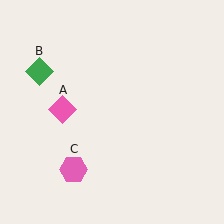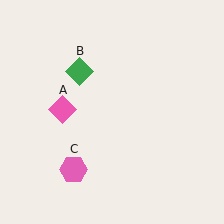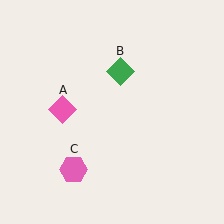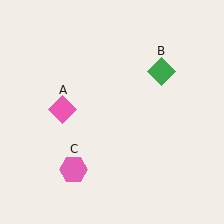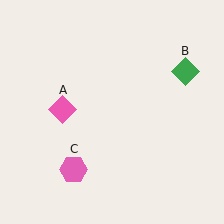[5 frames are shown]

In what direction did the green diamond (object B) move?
The green diamond (object B) moved right.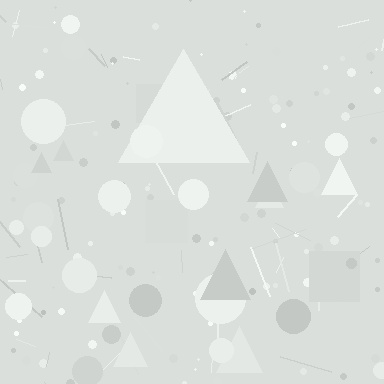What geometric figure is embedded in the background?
A triangle is embedded in the background.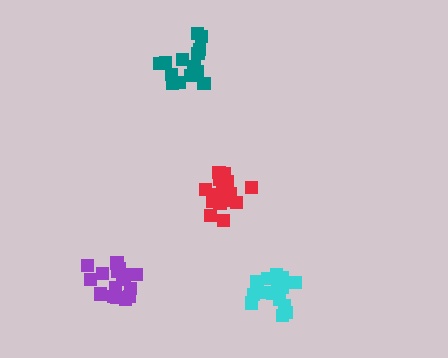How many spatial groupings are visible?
There are 4 spatial groupings.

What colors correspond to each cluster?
The clusters are colored: red, cyan, teal, purple.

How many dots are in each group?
Group 1: 18 dots, Group 2: 15 dots, Group 3: 15 dots, Group 4: 19 dots (67 total).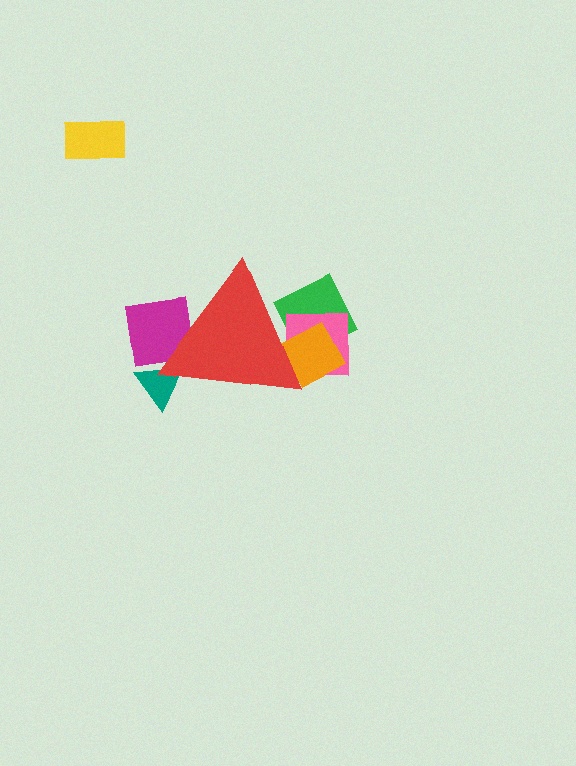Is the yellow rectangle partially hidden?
No, the yellow rectangle is fully visible.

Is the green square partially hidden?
Yes, the green square is partially hidden behind the red triangle.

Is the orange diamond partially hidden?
Yes, the orange diamond is partially hidden behind the red triangle.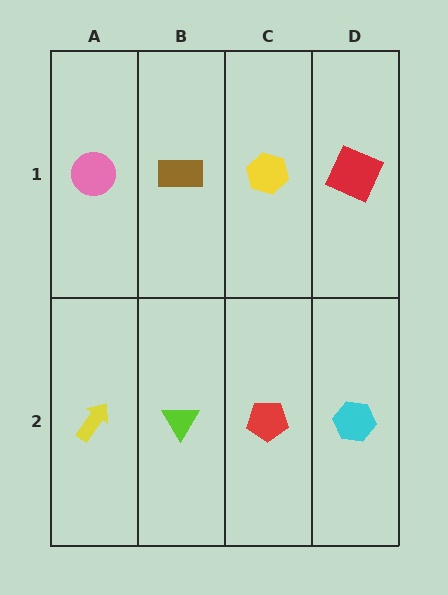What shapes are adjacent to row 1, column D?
A cyan hexagon (row 2, column D), a yellow hexagon (row 1, column C).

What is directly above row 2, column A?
A pink circle.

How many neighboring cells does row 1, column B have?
3.